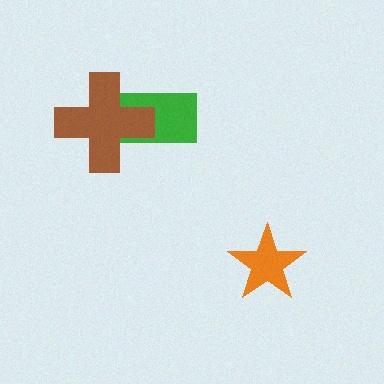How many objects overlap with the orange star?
0 objects overlap with the orange star.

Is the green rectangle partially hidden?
Yes, it is partially covered by another shape.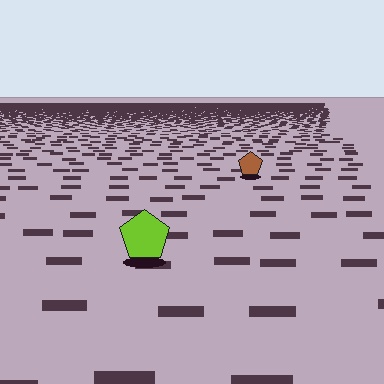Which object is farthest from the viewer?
The brown pentagon is farthest from the viewer. It appears smaller and the ground texture around it is denser.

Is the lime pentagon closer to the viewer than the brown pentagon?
Yes. The lime pentagon is closer — you can tell from the texture gradient: the ground texture is coarser near it.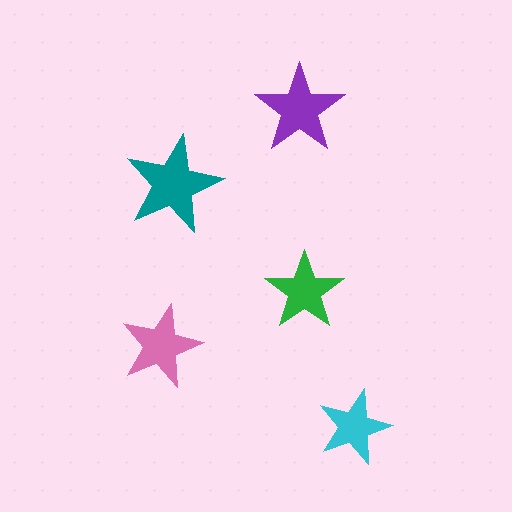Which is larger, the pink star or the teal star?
The teal one.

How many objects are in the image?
There are 5 objects in the image.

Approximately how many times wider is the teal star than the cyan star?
About 1.5 times wider.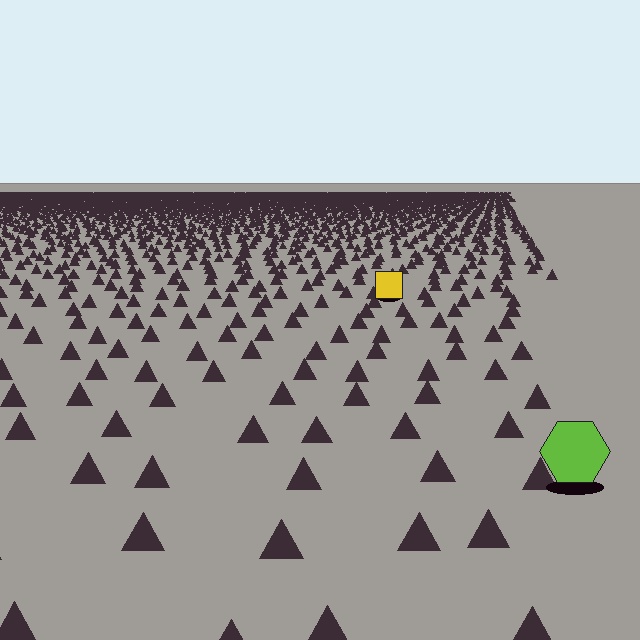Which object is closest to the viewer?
The lime hexagon is closest. The texture marks near it are larger and more spread out.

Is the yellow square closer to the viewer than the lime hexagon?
No. The lime hexagon is closer — you can tell from the texture gradient: the ground texture is coarser near it.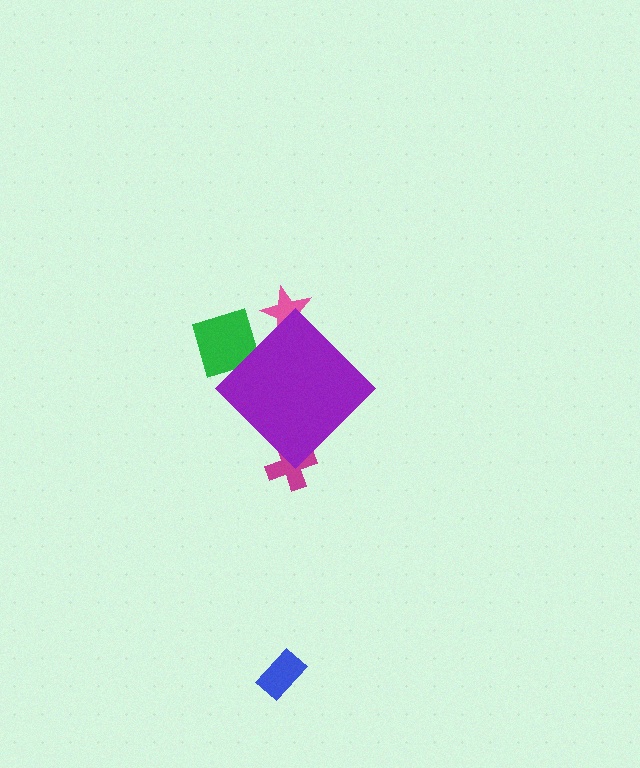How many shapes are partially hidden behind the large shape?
3 shapes are partially hidden.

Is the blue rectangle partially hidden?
No, the blue rectangle is fully visible.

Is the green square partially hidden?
Yes, the green square is partially hidden behind the purple diamond.